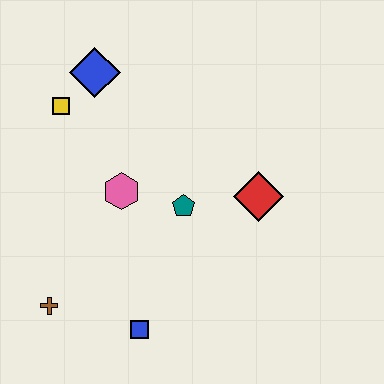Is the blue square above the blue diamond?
No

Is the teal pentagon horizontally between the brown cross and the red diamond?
Yes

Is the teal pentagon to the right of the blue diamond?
Yes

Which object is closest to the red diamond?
The teal pentagon is closest to the red diamond.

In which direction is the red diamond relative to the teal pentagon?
The red diamond is to the right of the teal pentagon.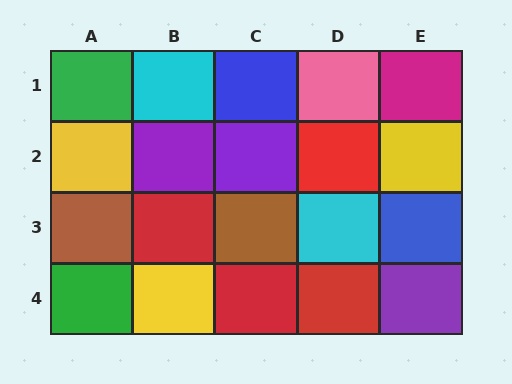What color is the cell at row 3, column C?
Brown.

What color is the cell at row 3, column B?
Red.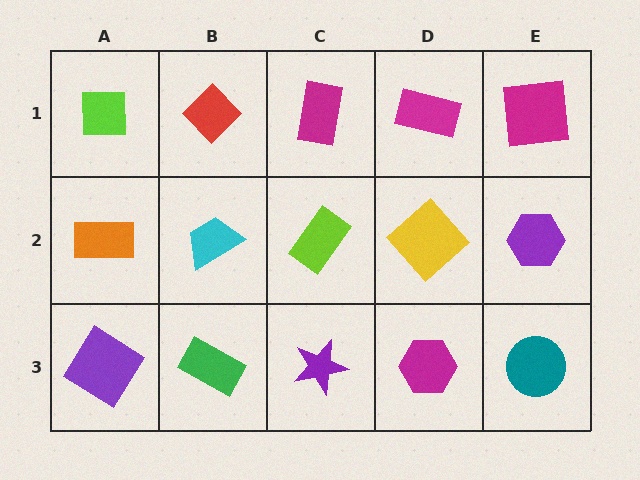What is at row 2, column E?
A purple hexagon.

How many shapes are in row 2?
5 shapes.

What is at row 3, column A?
A purple diamond.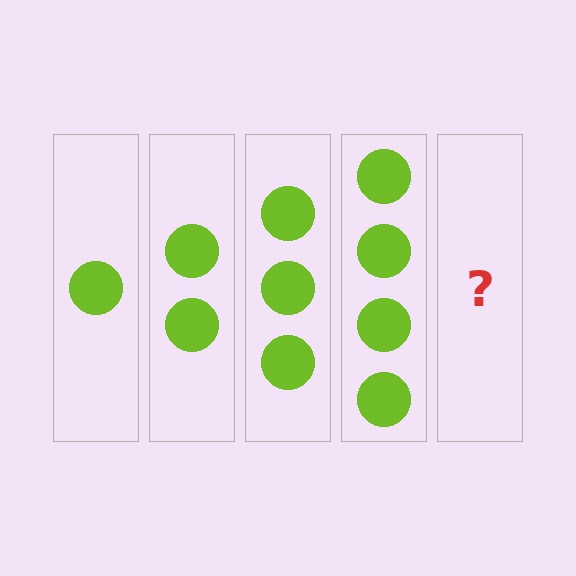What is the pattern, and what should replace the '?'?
The pattern is that each step adds one more circle. The '?' should be 5 circles.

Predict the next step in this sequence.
The next step is 5 circles.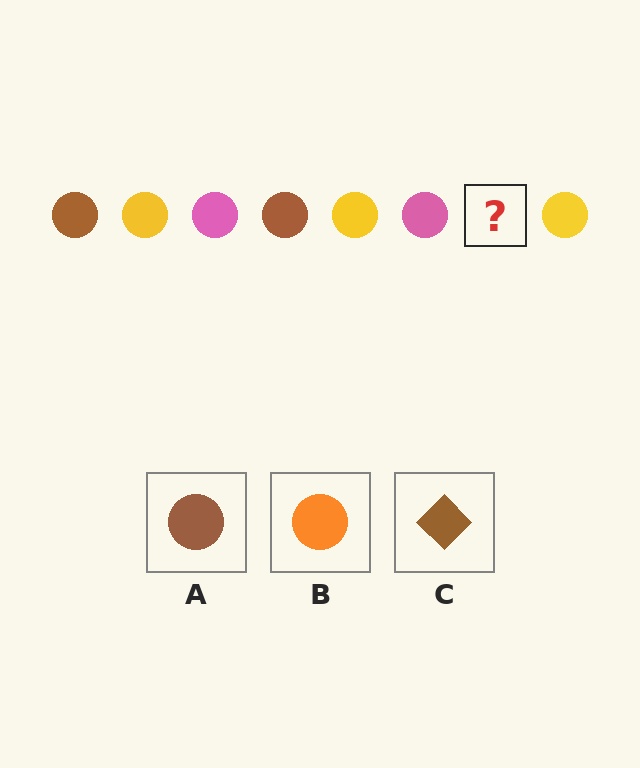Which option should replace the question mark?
Option A.